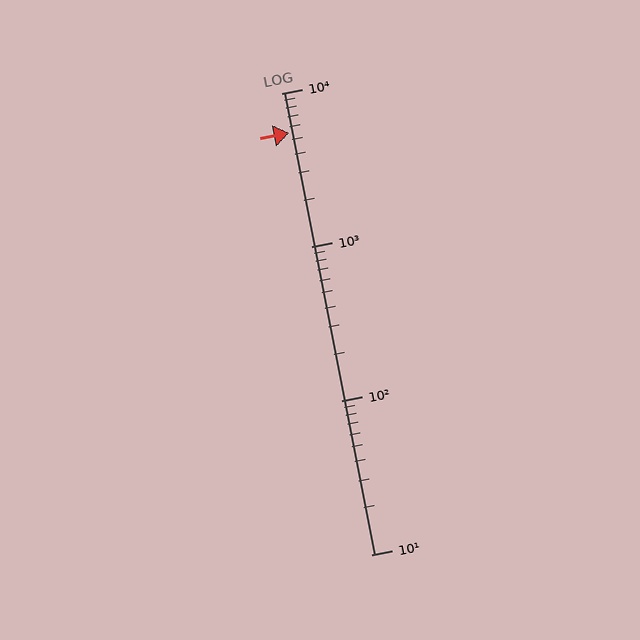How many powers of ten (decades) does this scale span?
The scale spans 3 decades, from 10 to 10000.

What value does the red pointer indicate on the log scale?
The pointer indicates approximately 5500.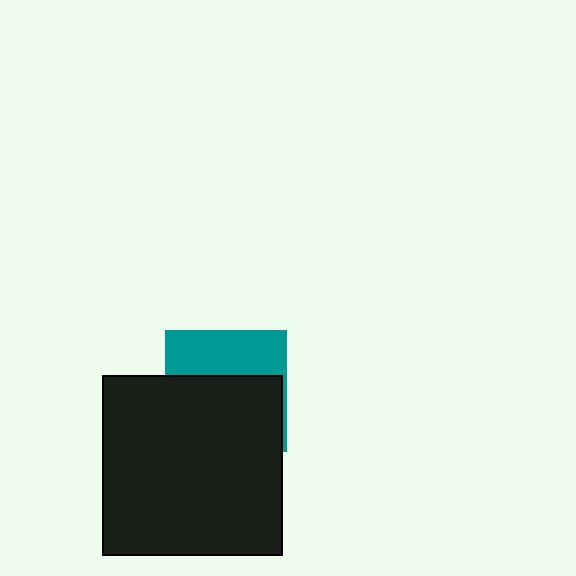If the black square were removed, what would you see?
You would see the complete teal square.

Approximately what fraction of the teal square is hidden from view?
Roughly 60% of the teal square is hidden behind the black square.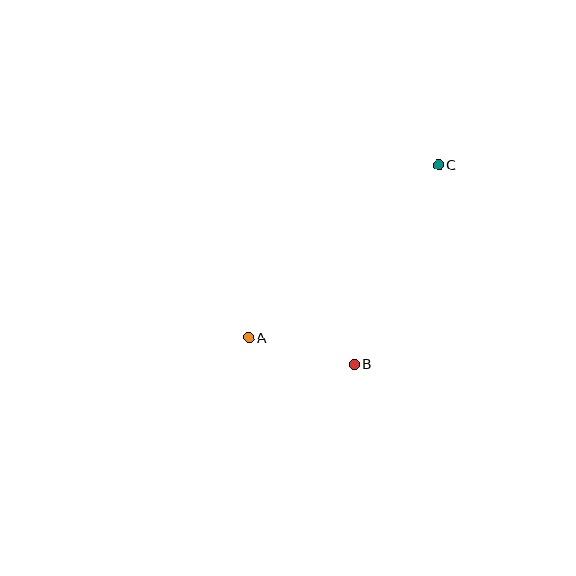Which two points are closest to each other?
Points A and B are closest to each other.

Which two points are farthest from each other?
Points A and C are farthest from each other.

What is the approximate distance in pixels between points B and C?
The distance between B and C is approximately 216 pixels.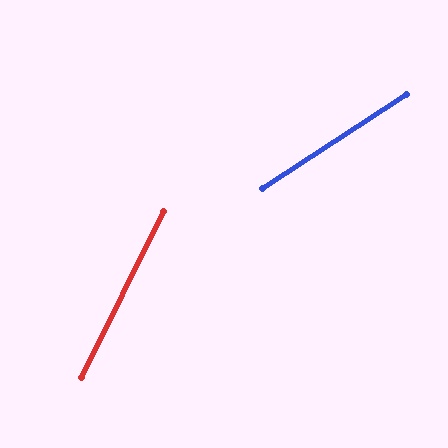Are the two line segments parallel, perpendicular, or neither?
Neither parallel nor perpendicular — they differ by about 30°.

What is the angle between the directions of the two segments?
Approximately 30 degrees.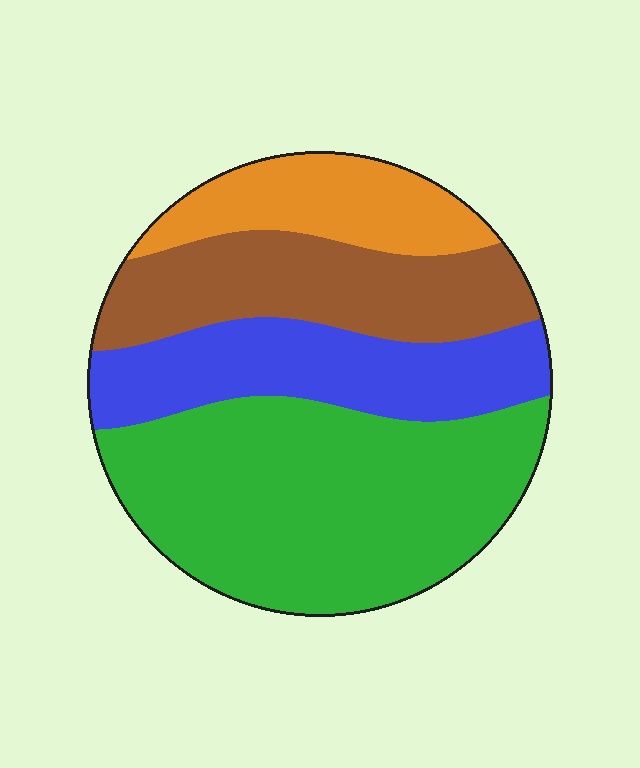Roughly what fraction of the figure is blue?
Blue covers about 20% of the figure.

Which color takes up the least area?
Orange, at roughly 15%.